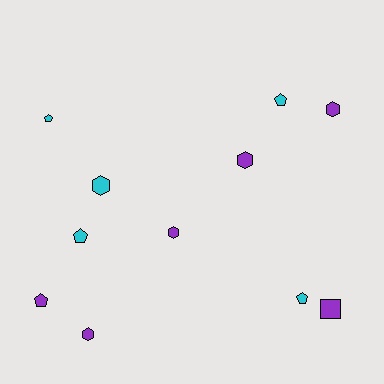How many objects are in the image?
There are 11 objects.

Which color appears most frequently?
Purple, with 6 objects.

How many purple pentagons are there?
There is 1 purple pentagon.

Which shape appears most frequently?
Hexagon, with 5 objects.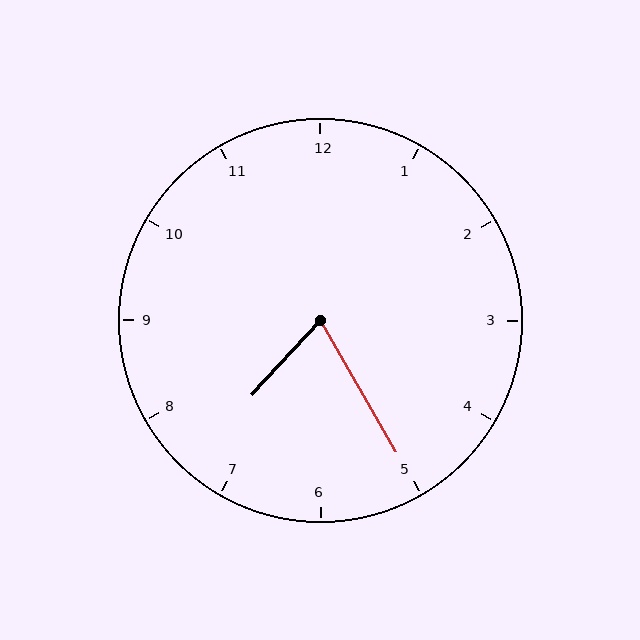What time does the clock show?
7:25.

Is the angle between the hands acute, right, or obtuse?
It is acute.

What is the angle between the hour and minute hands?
Approximately 72 degrees.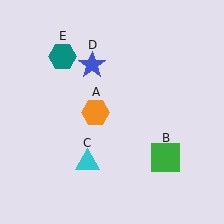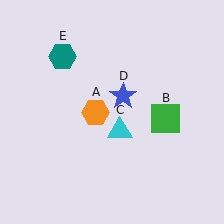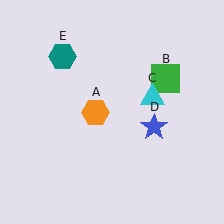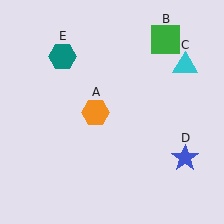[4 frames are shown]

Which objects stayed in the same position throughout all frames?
Orange hexagon (object A) and teal hexagon (object E) remained stationary.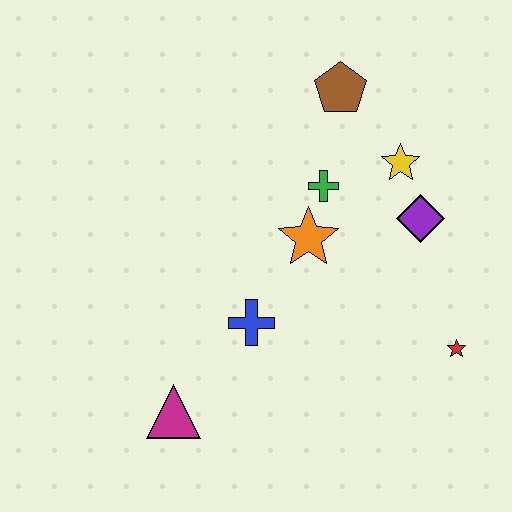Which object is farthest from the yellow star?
The magenta triangle is farthest from the yellow star.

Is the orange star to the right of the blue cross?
Yes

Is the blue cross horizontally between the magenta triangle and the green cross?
Yes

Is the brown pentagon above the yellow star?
Yes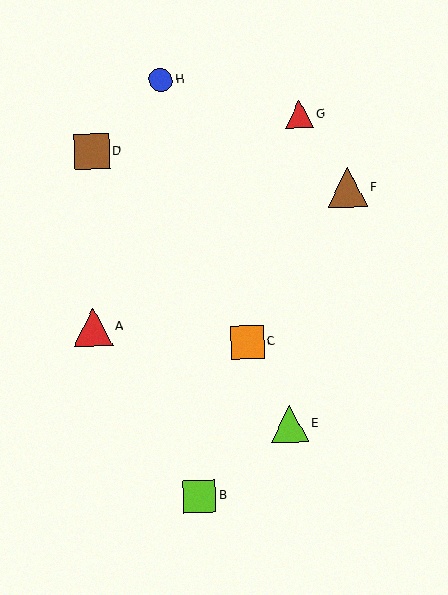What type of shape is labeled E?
Shape E is a lime triangle.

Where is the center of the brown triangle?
The center of the brown triangle is at (347, 187).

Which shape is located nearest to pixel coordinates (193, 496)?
The lime square (labeled B) at (200, 496) is nearest to that location.